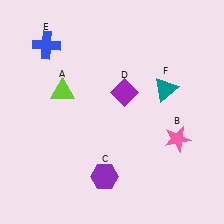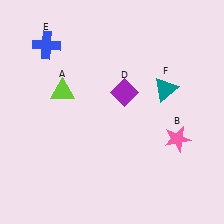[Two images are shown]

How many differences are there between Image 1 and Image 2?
There is 1 difference between the two images.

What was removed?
The purple hexagon (C) was removed in Image 2.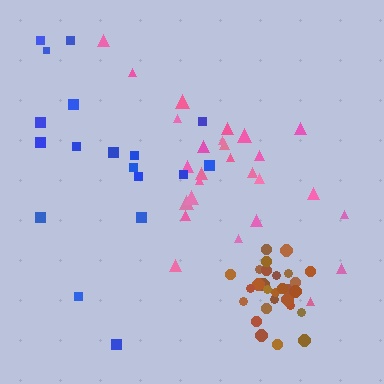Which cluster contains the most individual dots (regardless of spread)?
Brown (28).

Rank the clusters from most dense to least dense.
brown, pink, blue.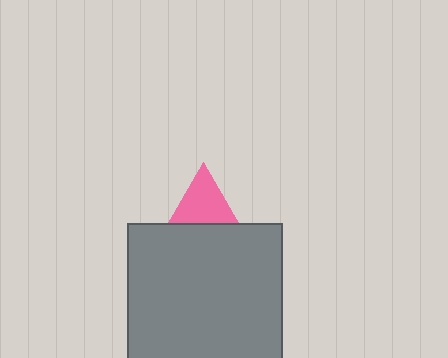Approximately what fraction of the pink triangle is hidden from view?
Roughly 45% of the pink triangle is hidden behind the gray square.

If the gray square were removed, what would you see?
You would see the complete pink triangle.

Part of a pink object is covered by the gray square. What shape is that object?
It is a triangle.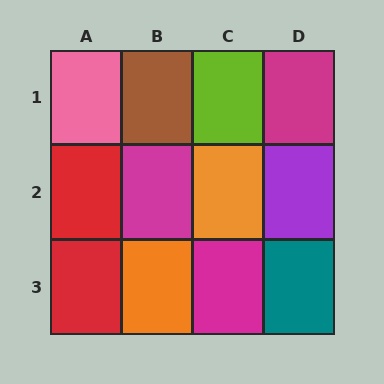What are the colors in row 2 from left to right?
Red, magenta, orange, purple.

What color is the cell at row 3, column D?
Teal.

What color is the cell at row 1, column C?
Lime.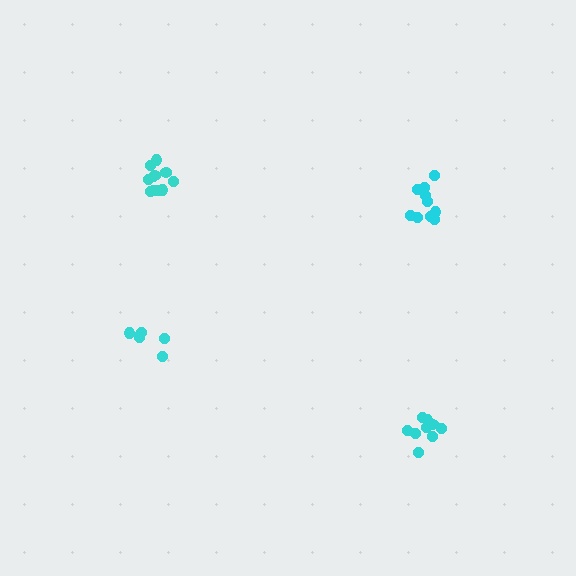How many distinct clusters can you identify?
There are 4 distinct clusters.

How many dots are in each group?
Group 1: 6 dots, Group 2: 10 dots, Group 3: 11 dots, Group 4: 10 dots (37 total).